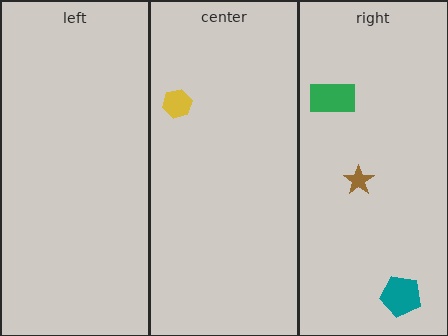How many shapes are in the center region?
1.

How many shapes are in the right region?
3.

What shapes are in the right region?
The green rectangle, the brown star, the teal pentagon.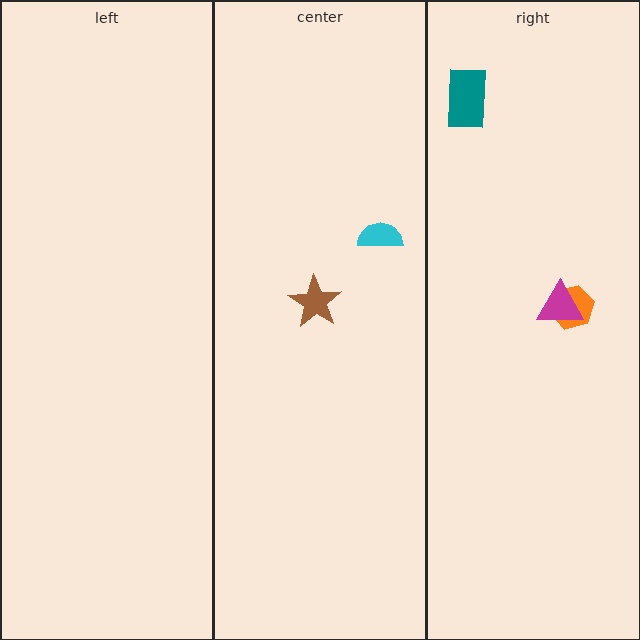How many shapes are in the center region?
2.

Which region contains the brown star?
The center region.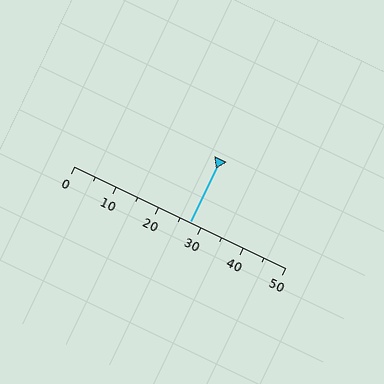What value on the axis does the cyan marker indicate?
The marker indicates approximately 27.5.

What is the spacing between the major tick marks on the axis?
The major ticks are spaced 10 apart.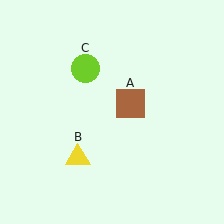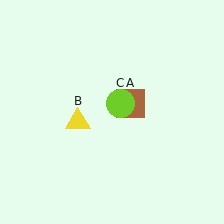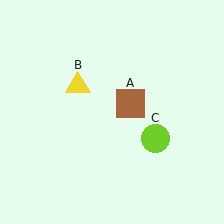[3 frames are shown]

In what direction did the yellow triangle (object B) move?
The yellow triangle (object B) moved up.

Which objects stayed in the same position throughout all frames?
Brown square (object A) remained stationary.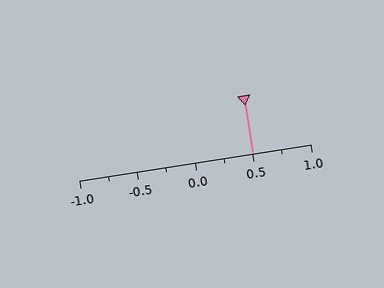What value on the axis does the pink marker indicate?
The marker indicates approximately 0.5.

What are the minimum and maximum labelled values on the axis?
The axis runs from -1.0 to 1.0.